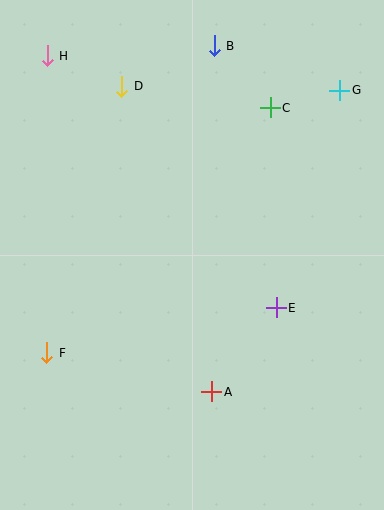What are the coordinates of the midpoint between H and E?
The midpoint between H and E is at (162, 182).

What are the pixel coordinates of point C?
Point C is at (270, 108).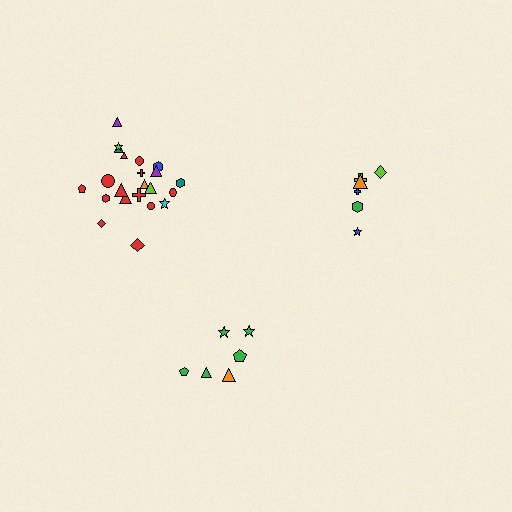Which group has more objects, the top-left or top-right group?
The top-left group.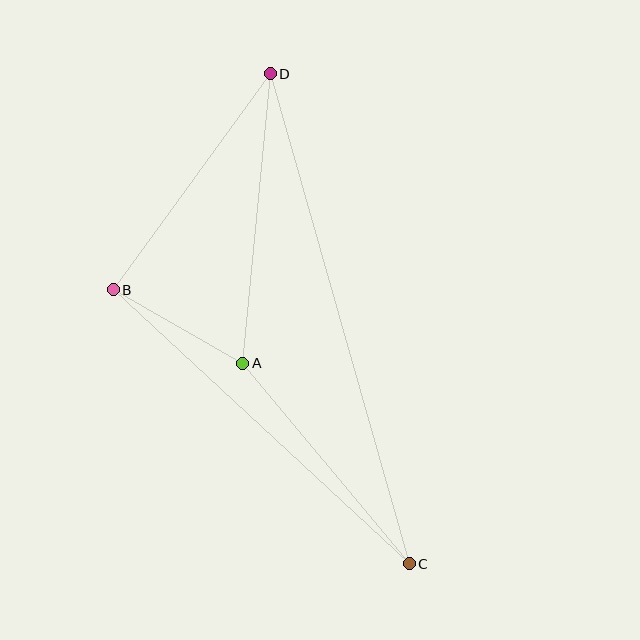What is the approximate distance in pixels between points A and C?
The distance between A and C is approximately 260 pixels.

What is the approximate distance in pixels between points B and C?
The distance between B and C is approximately 403 pixels.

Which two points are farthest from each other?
Points C and D are farthest from each other.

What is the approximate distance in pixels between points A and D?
The distance between A and D is approximately 291 pixels.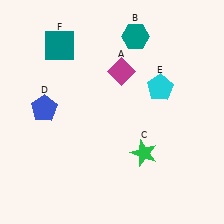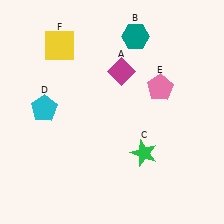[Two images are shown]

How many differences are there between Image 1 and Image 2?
There are 3 differences between the two images.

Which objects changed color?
D changed from blue to cyan. E changed from cyan to pink. F changed from teal to yellow.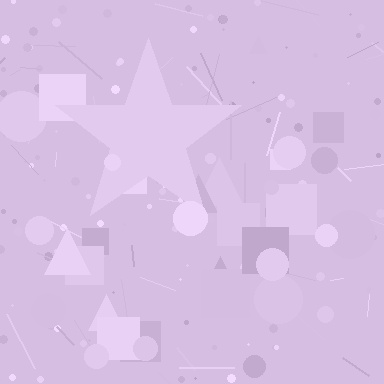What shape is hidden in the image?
A star is hidden in the image.